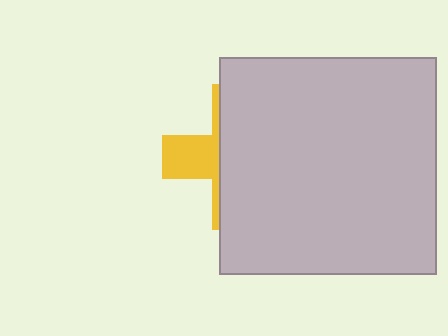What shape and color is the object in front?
The object in front is a light gray square.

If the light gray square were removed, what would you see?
You would see the complete yellow cross.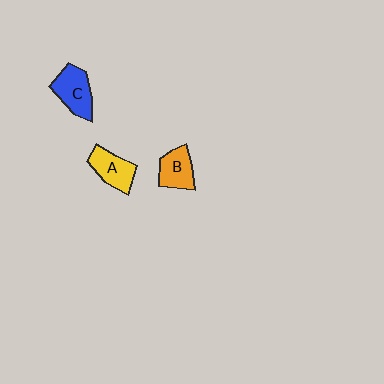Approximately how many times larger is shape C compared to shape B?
Approximately 1.2 times.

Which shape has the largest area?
Shape C (blue).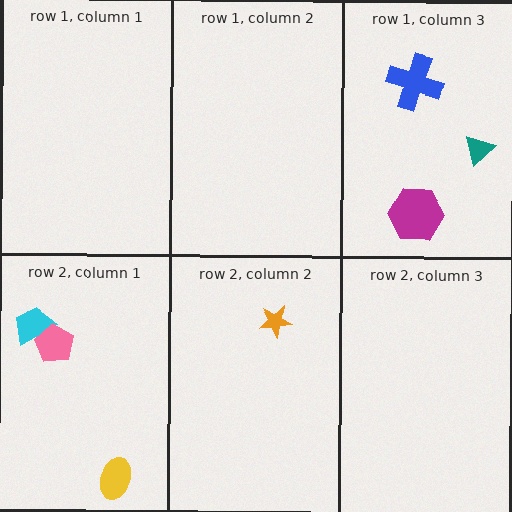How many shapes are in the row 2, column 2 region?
1.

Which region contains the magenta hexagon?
The row 1, column 3 region.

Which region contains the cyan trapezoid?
The row 2, column 1 region.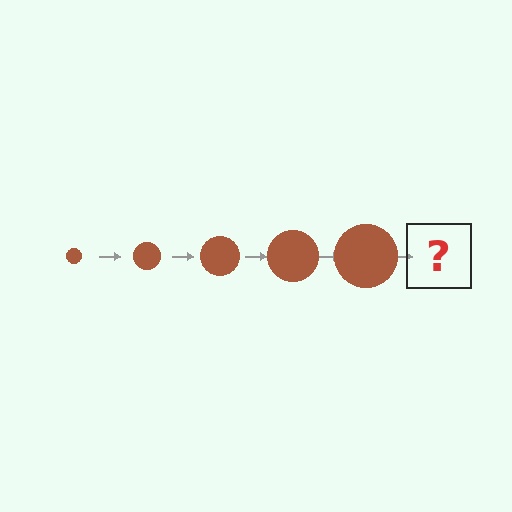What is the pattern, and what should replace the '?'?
The pattern is that the circle gets progressively larger each step. The '?' should be a brown circle, larger than the previous one.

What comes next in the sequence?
The next element should be a brown circle, larger than the previous one.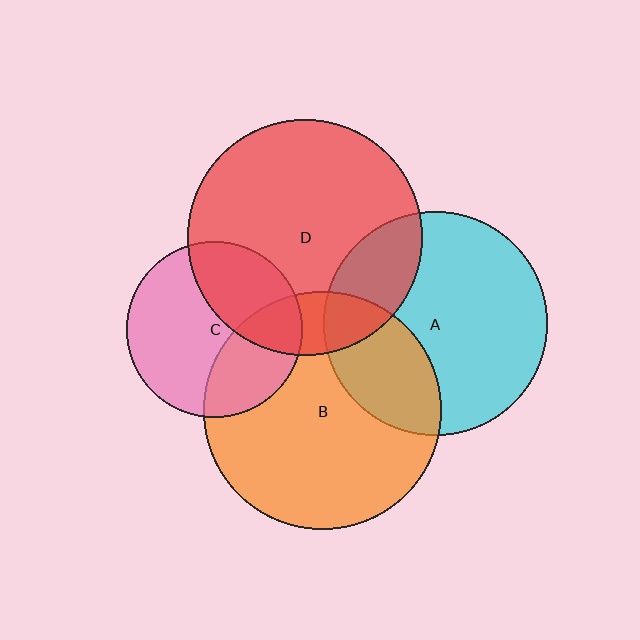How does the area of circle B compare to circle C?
Approximately 1.8 times.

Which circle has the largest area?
Circle B (orange).